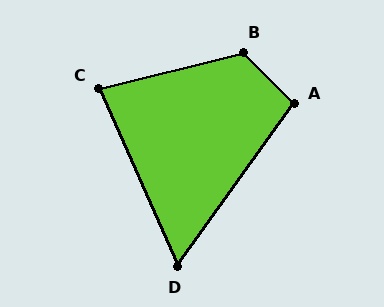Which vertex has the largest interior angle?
B, at approximately 120 degrees.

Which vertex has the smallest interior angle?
D, at approximately 60 degrees.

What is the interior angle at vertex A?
Approximately 100 degrees (obtuse).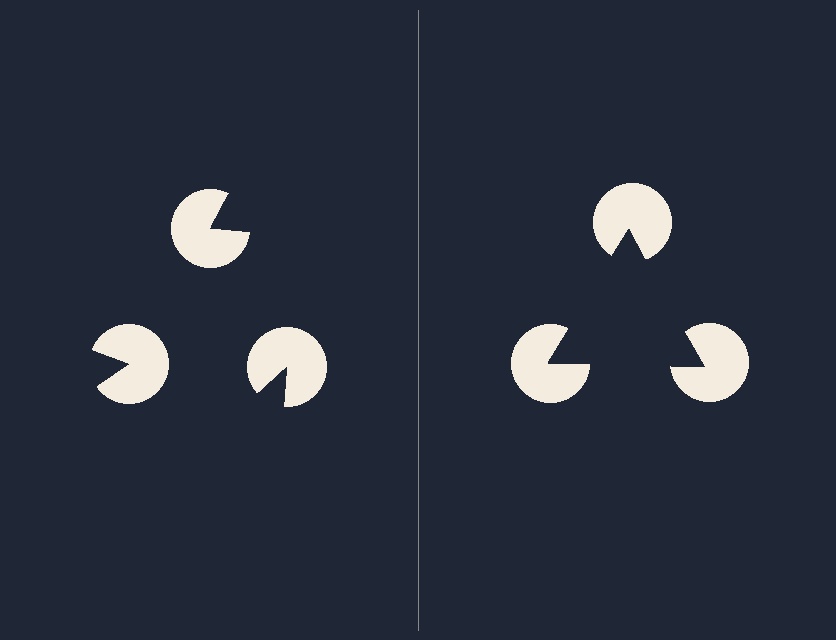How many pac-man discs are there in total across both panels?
6 — 3 on each side.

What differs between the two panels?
The pac-man discs are positioned identically on both sides; only the wedge orientations differ. On the right they align to a triangle; on the left they are misaligned.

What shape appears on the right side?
An illusory triangle.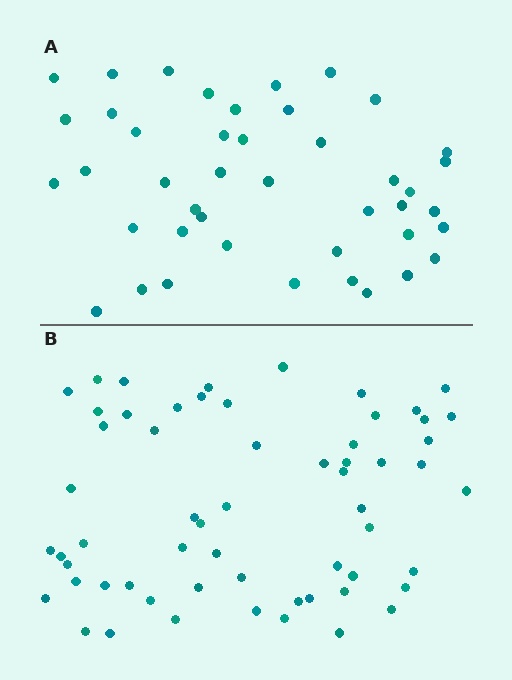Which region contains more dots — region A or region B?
Region B (the bottom region) has more dots.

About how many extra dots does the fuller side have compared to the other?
Region B has approximately 15 more dots than region A.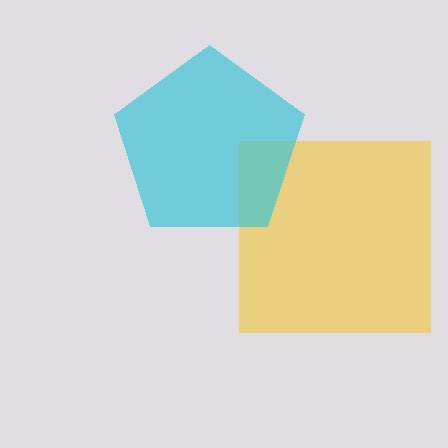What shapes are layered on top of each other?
The layered shapes are: a yellow square, a cyan pentagon.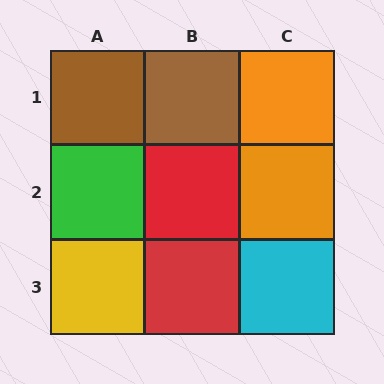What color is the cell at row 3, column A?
Yellow.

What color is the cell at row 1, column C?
Orange.